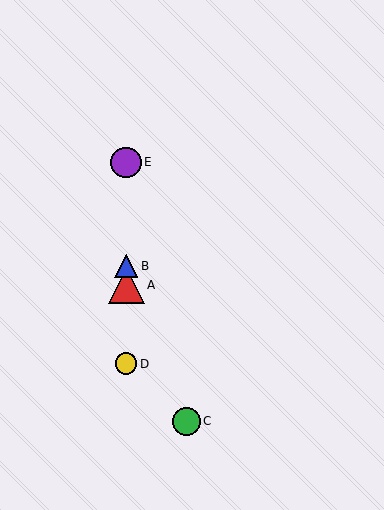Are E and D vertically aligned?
Yes, both are at x≈126.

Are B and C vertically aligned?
No, B is at x≈126 and C is at x≈186.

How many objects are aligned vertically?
4 objects (A, B, D, E) are aligned vertically.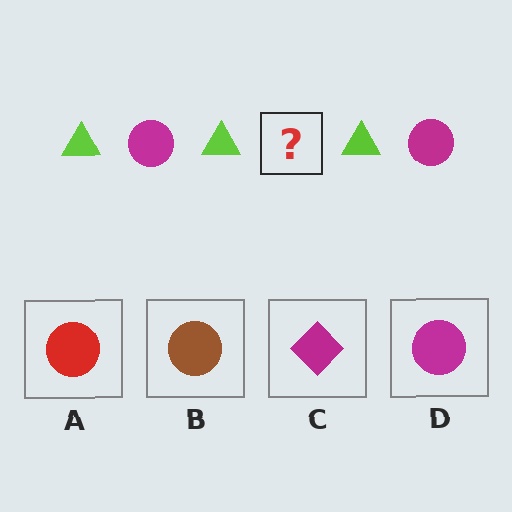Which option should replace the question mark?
Option D.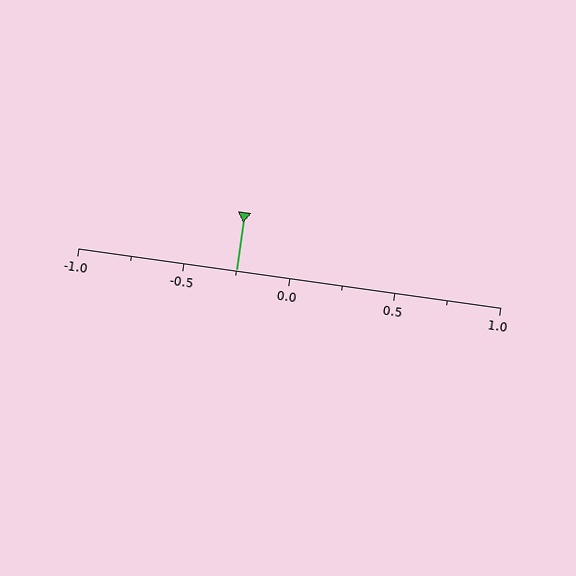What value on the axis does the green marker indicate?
The marker indicates approximately -0.25.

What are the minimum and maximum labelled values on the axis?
The axis runs from -1.0 to 1.0.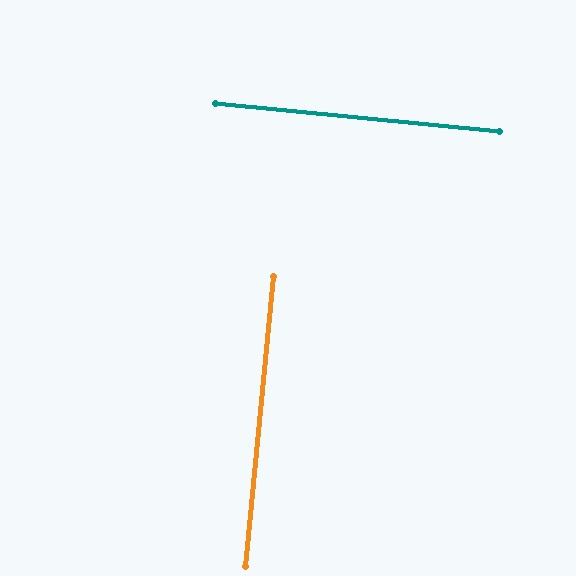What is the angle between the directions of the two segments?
Approximately 90 degrees.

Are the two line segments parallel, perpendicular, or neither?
Perpendicular — they meet at approximately 90°.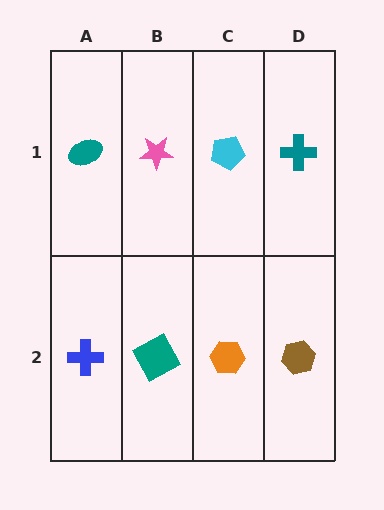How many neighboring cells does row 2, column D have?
2.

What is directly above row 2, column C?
A cyan pentagon.